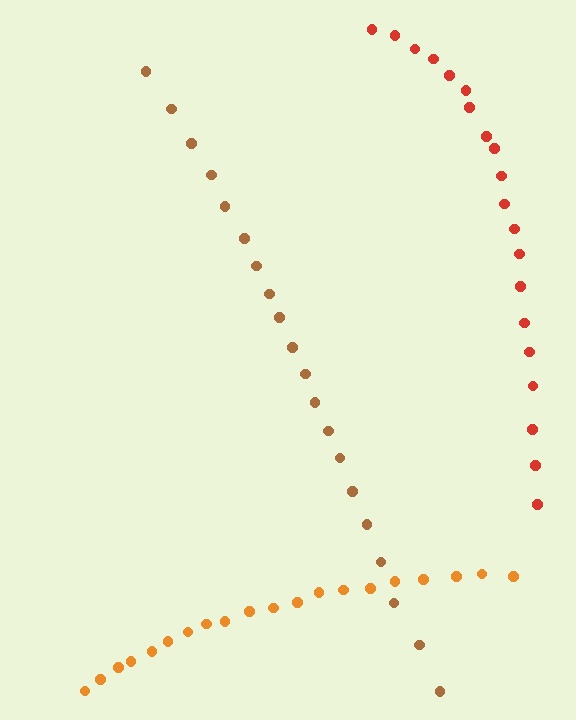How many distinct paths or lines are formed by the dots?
There are 3 distinct paths.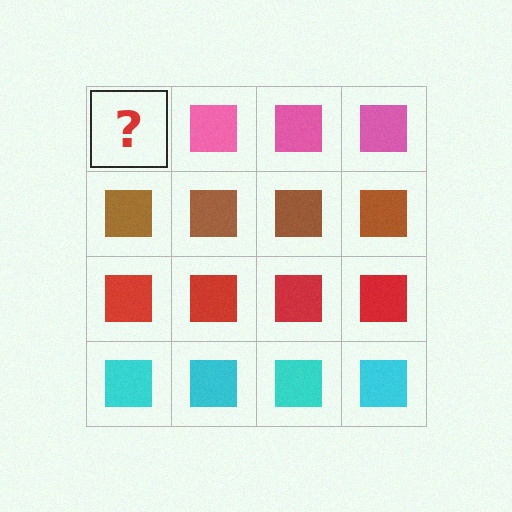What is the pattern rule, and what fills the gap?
The rule is that each row has a consistent color. The gap should be filled with a pink square.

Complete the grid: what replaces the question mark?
The question mark should be replaced with a pink square.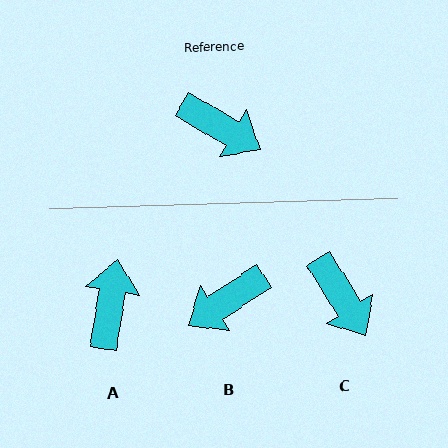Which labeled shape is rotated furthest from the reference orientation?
B, about 117 degrees away.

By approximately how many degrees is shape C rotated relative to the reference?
Approximately 28 degrees clockwise.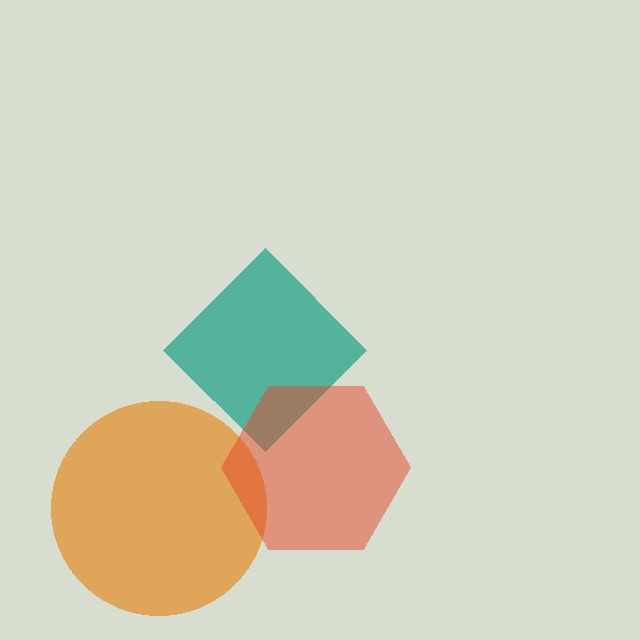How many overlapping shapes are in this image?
There are 3 overlapping shapes in the image.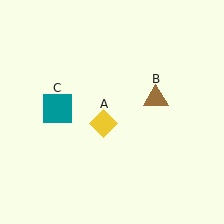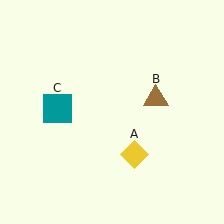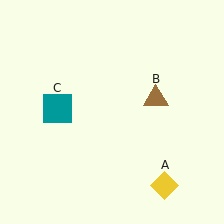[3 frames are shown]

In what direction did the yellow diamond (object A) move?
The yellow diamond (object A) moved down and to the right.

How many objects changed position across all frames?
1 object changed position: yellow diamond (object A).